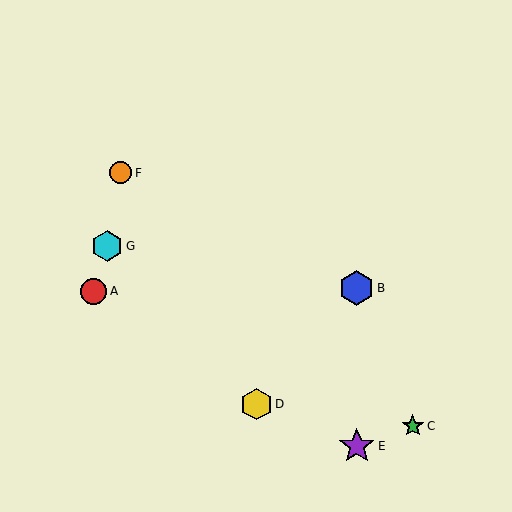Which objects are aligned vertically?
Objects B, E are aligned vertically.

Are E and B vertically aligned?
Yes, both are at x≈357.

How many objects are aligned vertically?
2 objects (B, E) are aligned vertically.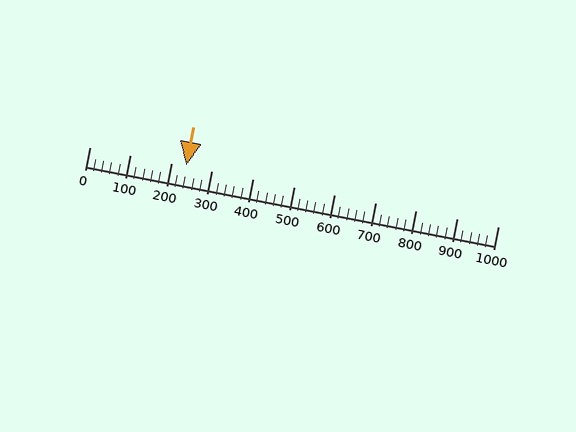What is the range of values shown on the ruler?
The ruler shows values from 0 to 1000.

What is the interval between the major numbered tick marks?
The major tick marks are spaced 100 units apart.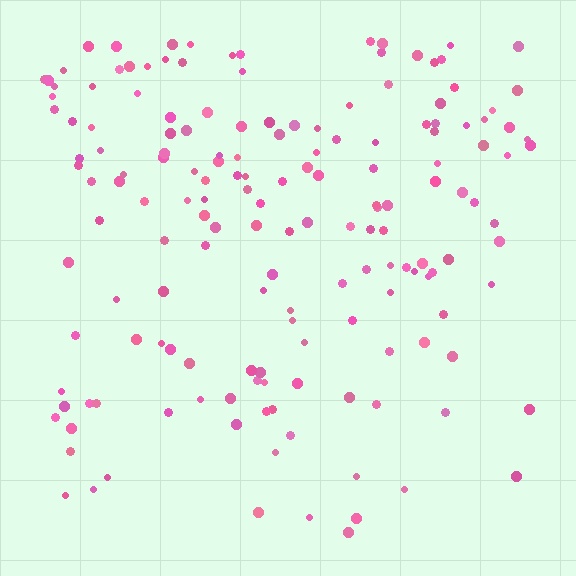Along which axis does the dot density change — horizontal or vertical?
Vertical.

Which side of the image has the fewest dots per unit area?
The bottom.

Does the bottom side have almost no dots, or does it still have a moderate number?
Still a moderate number, just noticeably fewer than the top.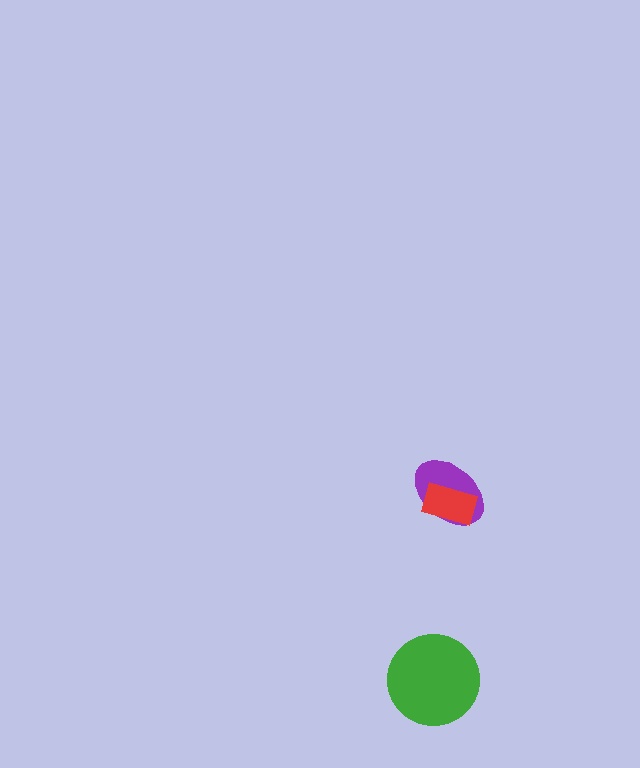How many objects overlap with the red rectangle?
1 object overlaps with the red rectangle.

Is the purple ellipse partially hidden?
Yes, it is partially covered by another shape.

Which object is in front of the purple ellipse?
The red rectangle is in front of the purple ellipse.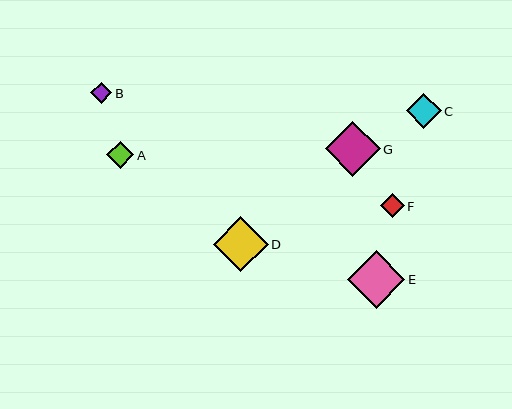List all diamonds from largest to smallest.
From largest to smallest: E, G, D, C, A, F, B.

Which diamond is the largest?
Diamond E is the largest with a size of approximately 58 pixels.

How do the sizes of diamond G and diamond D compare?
Diamond G and diamond D are approximately the same size.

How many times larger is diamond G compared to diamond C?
Diamond G is approximately 1.6 times the size of diamond C.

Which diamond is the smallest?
Diamond B is the smallest with a size of approximately 21 pixels.